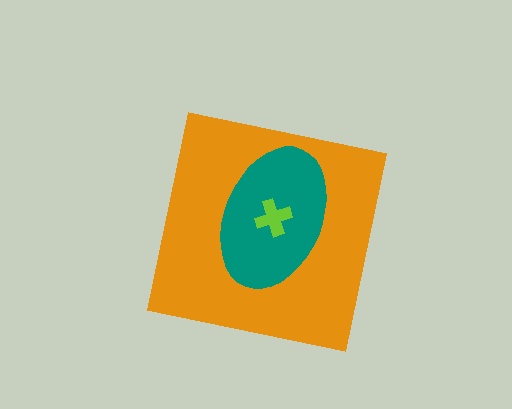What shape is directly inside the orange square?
The teal ellipse.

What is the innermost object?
The lime cross.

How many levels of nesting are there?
3.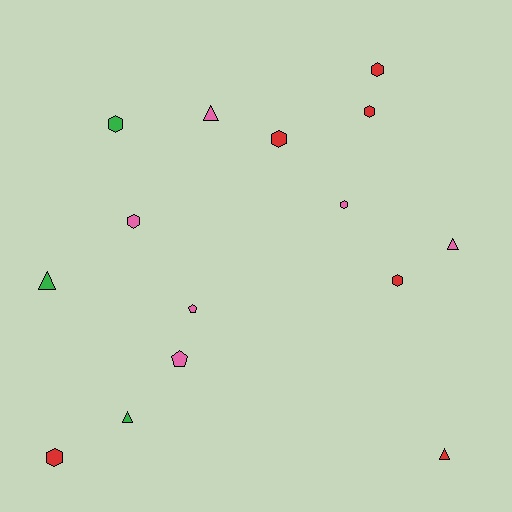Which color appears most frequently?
Red, with 6 objects.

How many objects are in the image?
There are 15 objects.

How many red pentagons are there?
There are no red pentagons.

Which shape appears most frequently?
Hexagon, with 8 objects.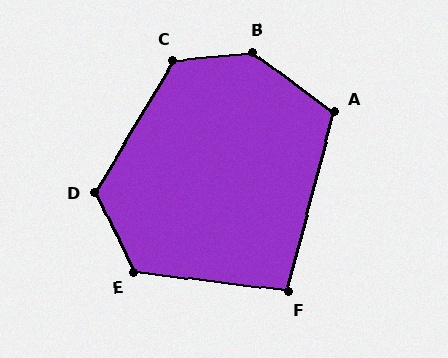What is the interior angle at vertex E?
Approximately 123 degrees (obtuse).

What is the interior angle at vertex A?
Approximately 111 degrees (obtuse).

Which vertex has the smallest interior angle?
F, at approximately 97 degrees.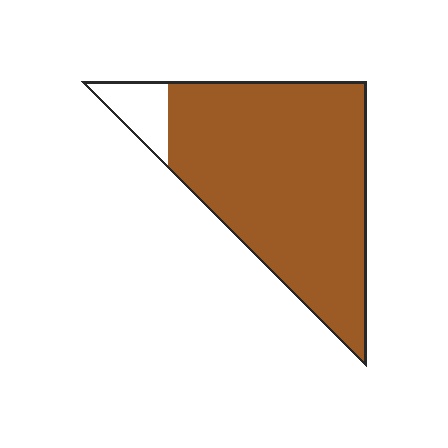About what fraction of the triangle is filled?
About nine tenths (9/10).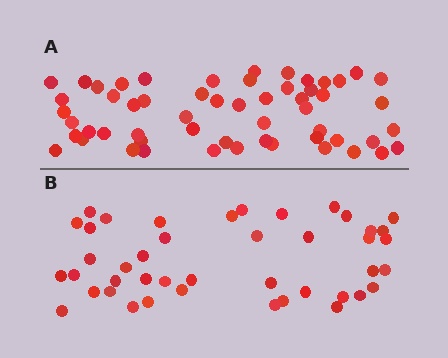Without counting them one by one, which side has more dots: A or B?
Region A (the top region) has more dots.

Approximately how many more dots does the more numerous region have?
Region A has approximately 15 more dots than region B.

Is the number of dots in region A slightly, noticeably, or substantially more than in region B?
Region A has noticeably more, but not dramatically so. The ratio is roughly 1.3 to 1.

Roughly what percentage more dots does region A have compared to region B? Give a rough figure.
About 30% more.